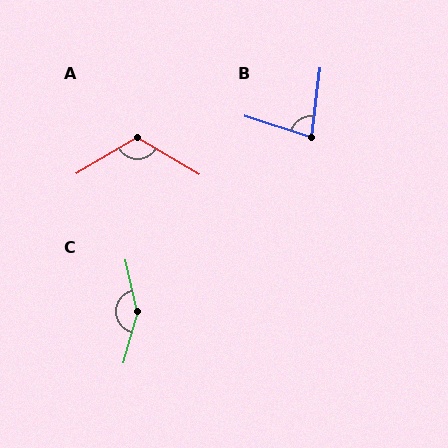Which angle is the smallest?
B, at approximately 79 degrees.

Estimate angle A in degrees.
Approximately 118 degrees.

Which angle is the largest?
C, at approximately 151 degrees.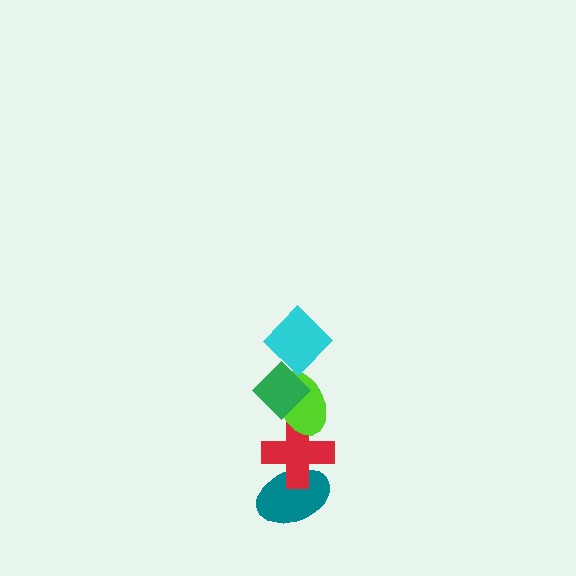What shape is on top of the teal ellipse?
The red cross is on top of the teal ellipse.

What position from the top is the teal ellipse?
The teal ellipse is 5th from the top.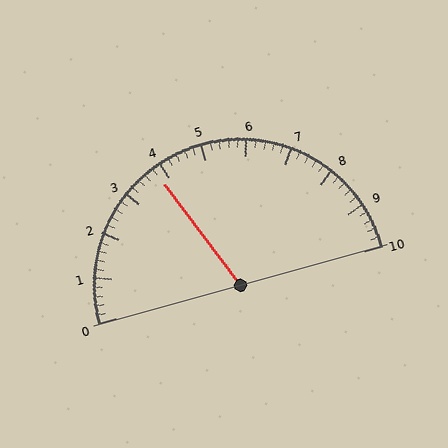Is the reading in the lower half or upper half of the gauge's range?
The reading is in the lower half of the range (0 to 10).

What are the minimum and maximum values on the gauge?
The gauge ranges from 0 to 10.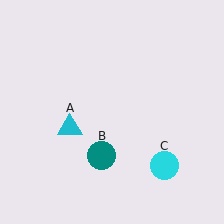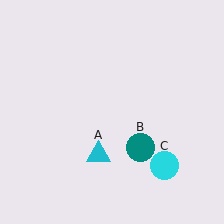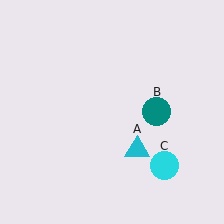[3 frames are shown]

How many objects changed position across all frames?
2 objects changed position: cyan triangle (object A), teal circle (object B).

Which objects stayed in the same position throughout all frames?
Cyan circle (object C) remained stationary.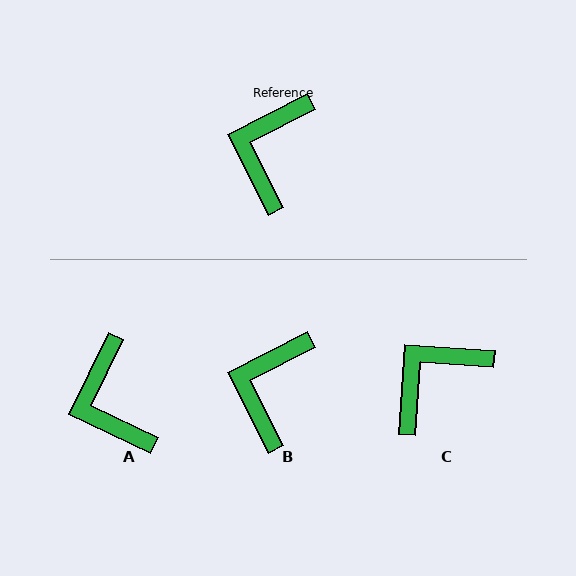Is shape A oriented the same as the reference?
No, it is off by about 37 degrees.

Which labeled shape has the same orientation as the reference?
B.